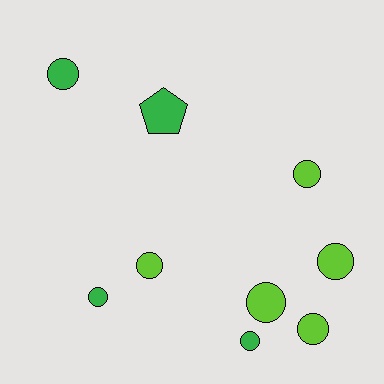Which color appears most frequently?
Lime, with 5 objects.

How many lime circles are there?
There are 5 lime circles.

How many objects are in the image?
There are 9 objects.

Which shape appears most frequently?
Circle, with 8 objects.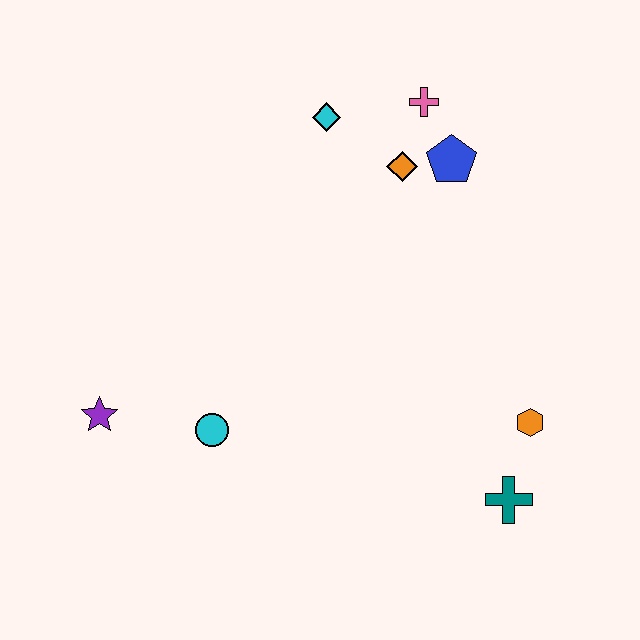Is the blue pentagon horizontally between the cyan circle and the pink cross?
No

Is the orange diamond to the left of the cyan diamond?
No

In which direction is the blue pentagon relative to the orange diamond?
The blue pentagon is to the right of the orange diamond.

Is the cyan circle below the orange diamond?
Yes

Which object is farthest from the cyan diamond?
The teal cross is farthest from the cyan diamond.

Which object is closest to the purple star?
The cyan circle is closest to the purple star.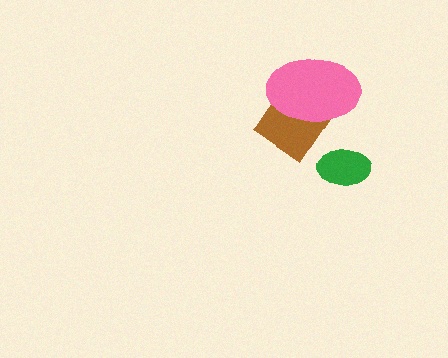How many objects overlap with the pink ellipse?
1 object overlaps with the pink ellipse.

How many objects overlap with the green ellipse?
0 objects overlap with the green ellipse.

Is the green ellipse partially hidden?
No, no other shape covers it.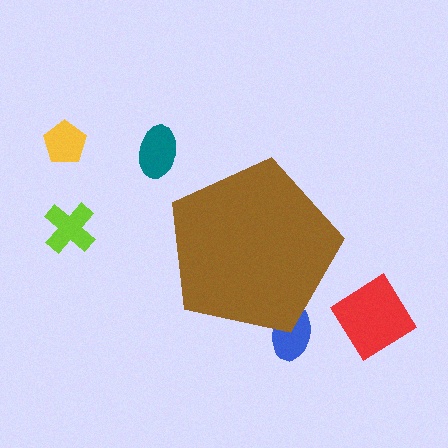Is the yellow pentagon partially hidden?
No, the yellow pentagon is fully visible.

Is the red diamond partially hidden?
No, the red diamond is fully visible.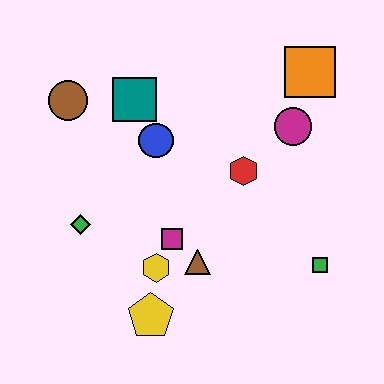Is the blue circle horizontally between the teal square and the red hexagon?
Yes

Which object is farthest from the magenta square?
The orange square is farthest from the magenta square.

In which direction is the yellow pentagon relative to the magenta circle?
The yellow pentagon is below the magenta circle.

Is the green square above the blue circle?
No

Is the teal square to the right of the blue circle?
No